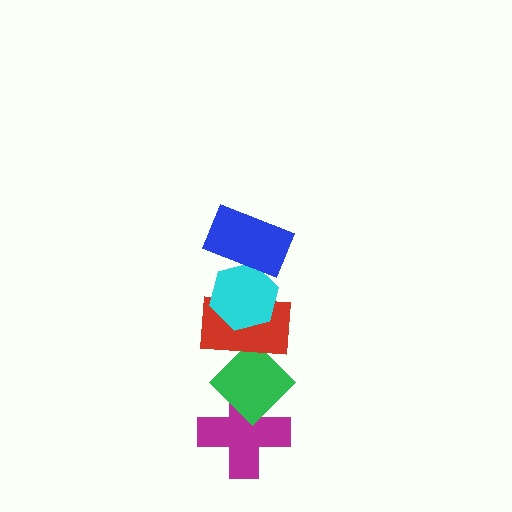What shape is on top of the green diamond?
The red rectangle is on top of the green diamond.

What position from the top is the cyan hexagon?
The cyan hexagon is 2nd from the top.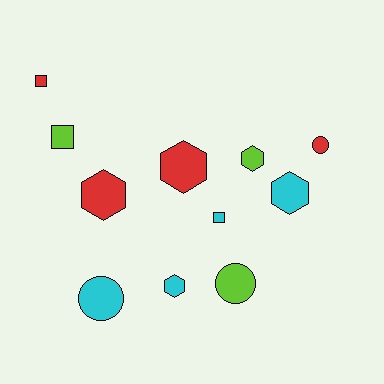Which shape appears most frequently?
Hexagon, with 5 objects.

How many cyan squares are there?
There is 1 cyan square.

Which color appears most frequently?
Cyan, with 4 objects.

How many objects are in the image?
There are 11 objects.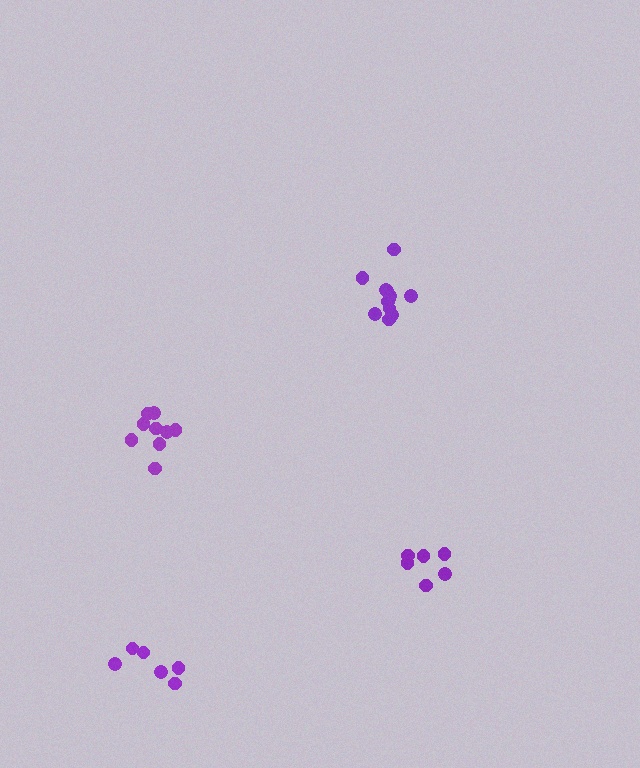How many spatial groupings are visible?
There are 4 spatial groupings.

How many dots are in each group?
Group 1: 9 dots, Group 2: 12 dots, Group 3: 6 dots, Group 4: 6 dots (33 total).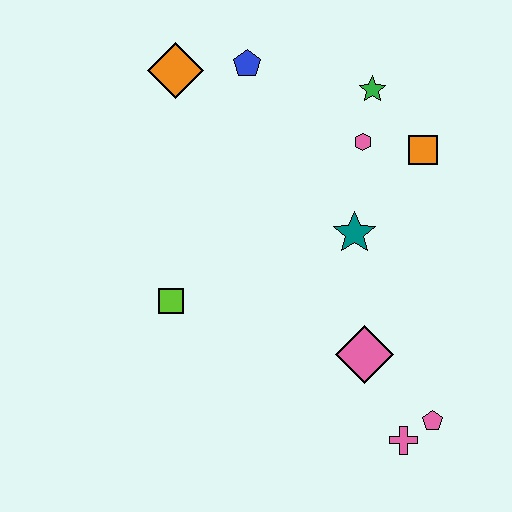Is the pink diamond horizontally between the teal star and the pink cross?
Yes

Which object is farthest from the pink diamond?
The orange diamond is farthest from the pink diamond.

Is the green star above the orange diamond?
No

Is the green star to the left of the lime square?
No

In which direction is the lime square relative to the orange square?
The lime square is to the left of the orange square.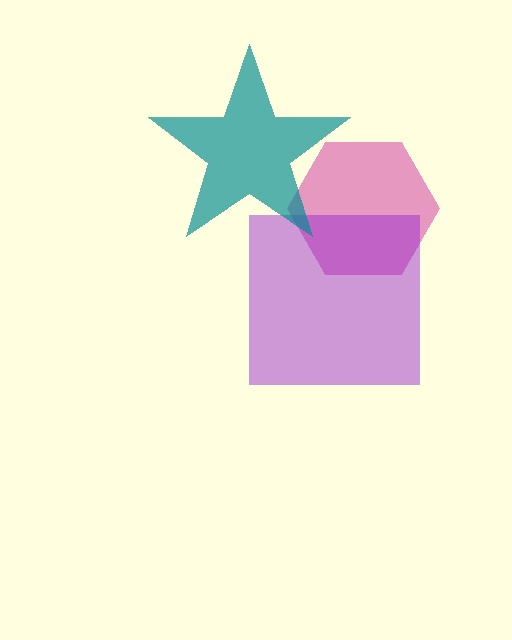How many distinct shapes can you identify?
There are 3 distinct shapes: a pink hexagon, a purple square, a teal star.